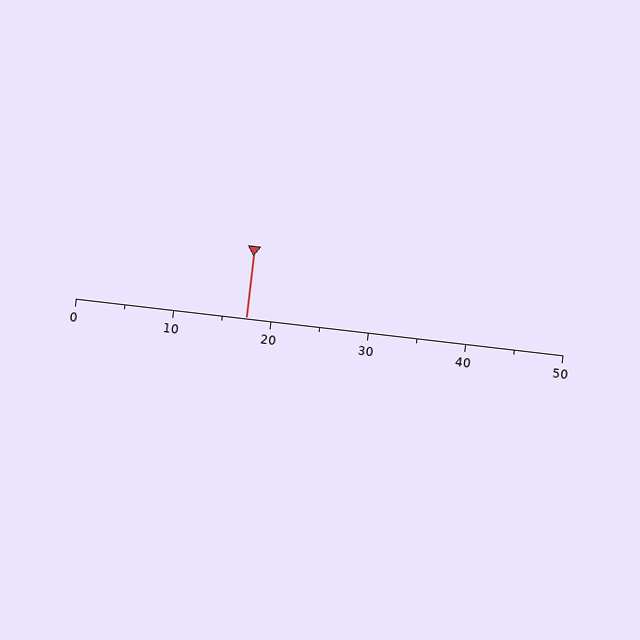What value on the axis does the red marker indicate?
The marker indicates approximately 17.5.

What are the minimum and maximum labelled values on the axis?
The axis runs from 0 to 50.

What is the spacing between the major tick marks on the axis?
The major ticks are spaced 10 apart.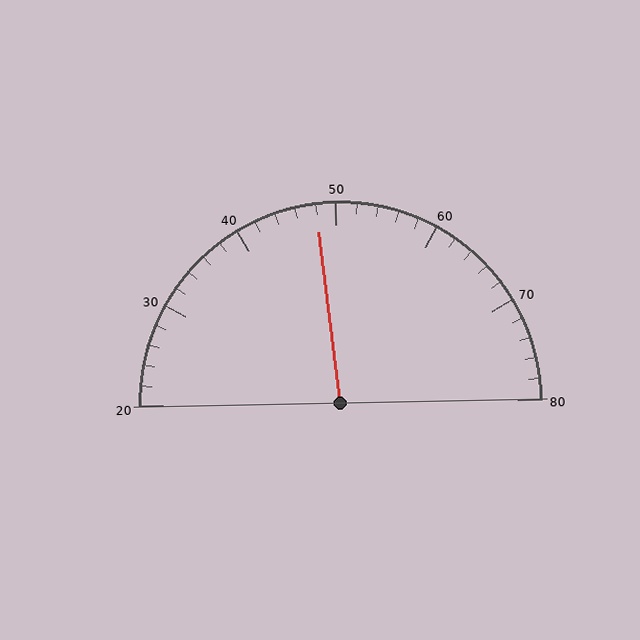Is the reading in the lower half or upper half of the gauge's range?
The reading is in the lower half of the range (20 to 80).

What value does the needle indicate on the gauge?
The needle indicates approximately 48.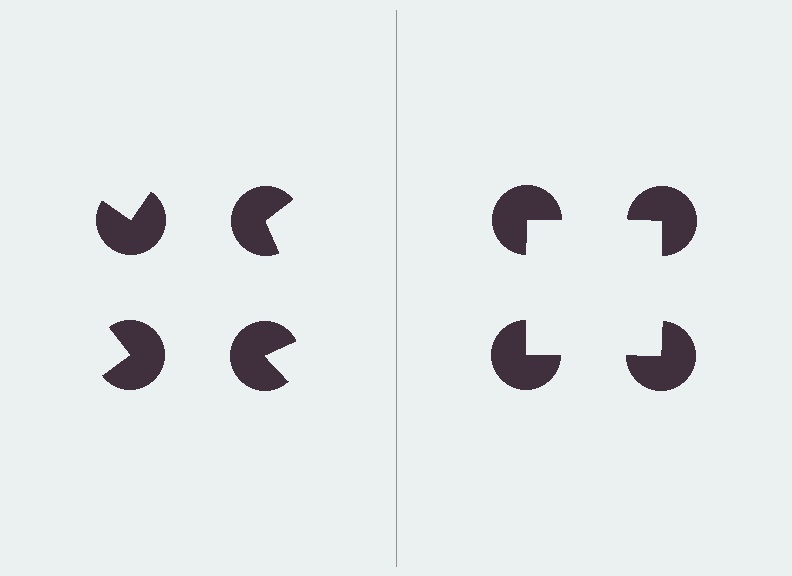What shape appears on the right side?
An illusory square.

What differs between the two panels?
The pac-man discs are positioned identically on both sides; only the wedge orientations differ. On the right they align to a square; on the left they are misaligned.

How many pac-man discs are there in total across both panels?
8 — 4 on each side.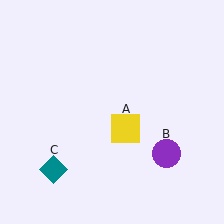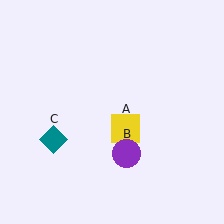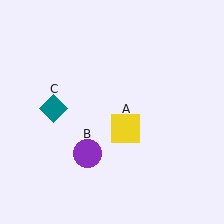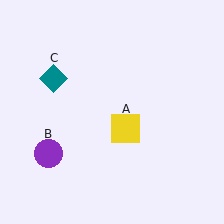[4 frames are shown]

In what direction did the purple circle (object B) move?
The purple circle (object B) moved left.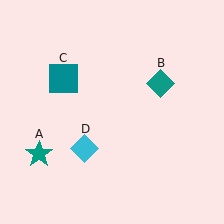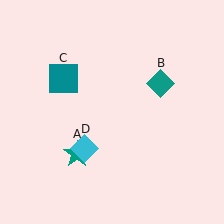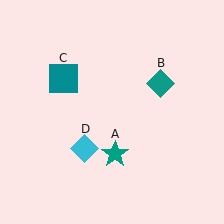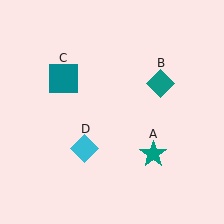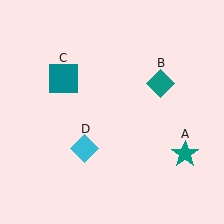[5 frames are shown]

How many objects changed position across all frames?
1 object changed position: teal star (object A).